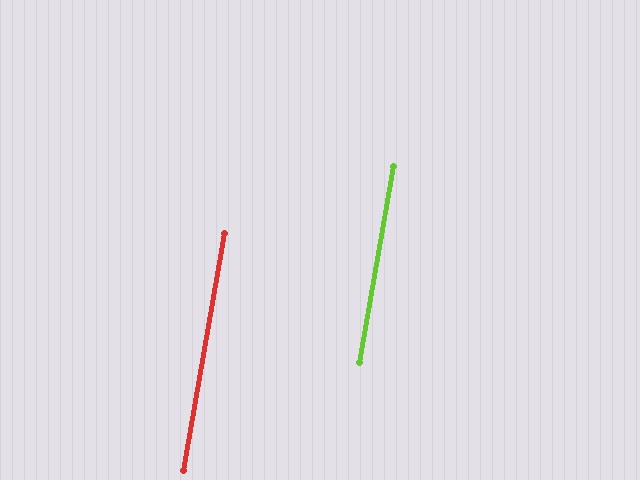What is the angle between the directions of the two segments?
Approximately 0 degrees.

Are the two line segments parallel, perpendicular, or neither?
Parallel — their directions differ by only 0.3°.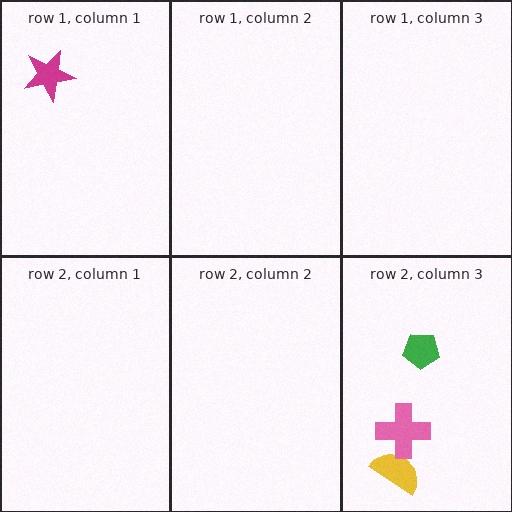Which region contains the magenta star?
The row 1, column 1 region.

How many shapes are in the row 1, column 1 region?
1.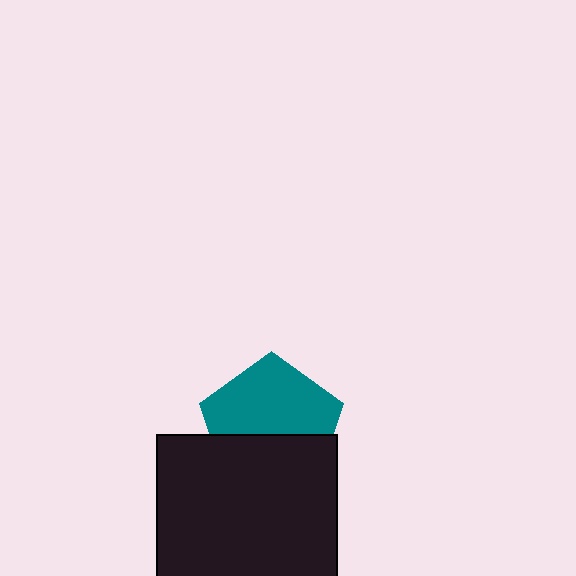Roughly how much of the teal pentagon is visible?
About half of it is visible (roughly 57%).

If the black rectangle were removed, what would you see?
You would see the complete teal pentagon.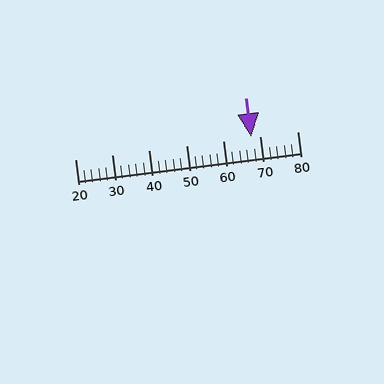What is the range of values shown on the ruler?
The ruler shows values from 20 to 80.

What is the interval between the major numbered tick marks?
The major tick marks are spaced 10 units apart.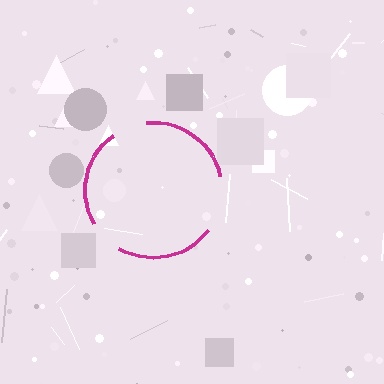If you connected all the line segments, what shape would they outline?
They would outline a circle.